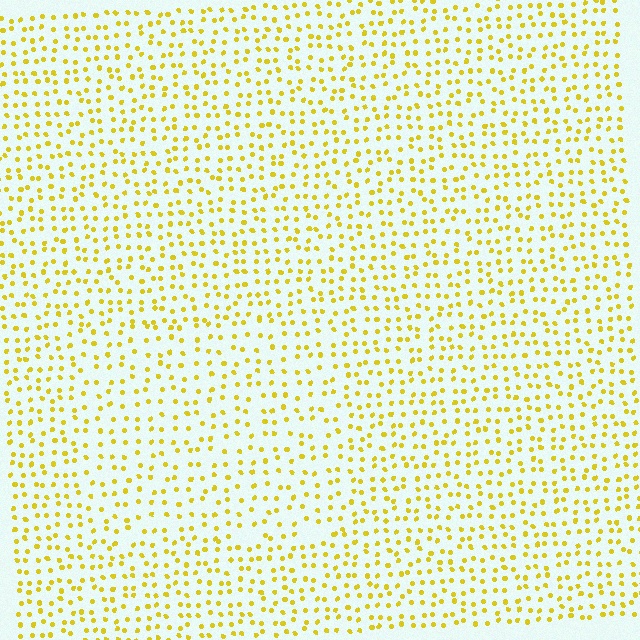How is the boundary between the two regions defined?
The boundary is defined by a change in element density (approximately 1.4x ratio). All elements are the same color, size, and shape.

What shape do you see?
I see a rectangle.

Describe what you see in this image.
The image contains small yellow elements arranged at two different densities. A rectangle-shaped region is visible where the elements are less densely packed than the surrounding area.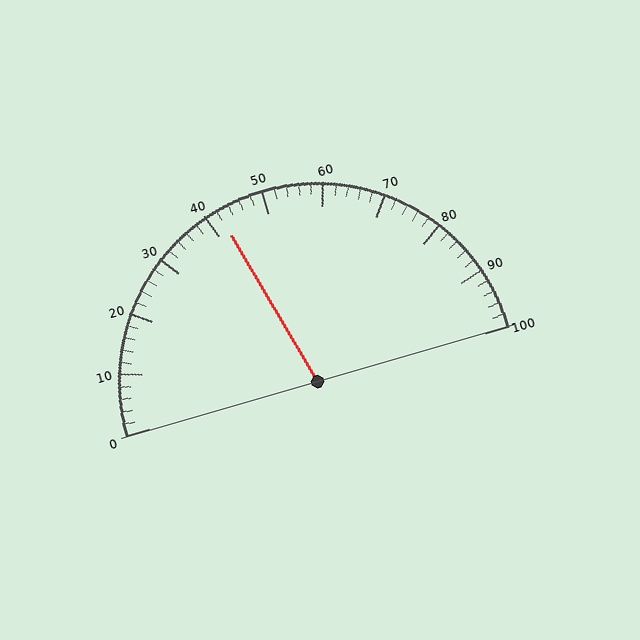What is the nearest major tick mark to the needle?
The nearest major tick mark is 40.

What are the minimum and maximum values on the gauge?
The gauge ranges from 0 to 100.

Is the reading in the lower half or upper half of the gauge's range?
The reading is in the lower half of the range (0 to 100).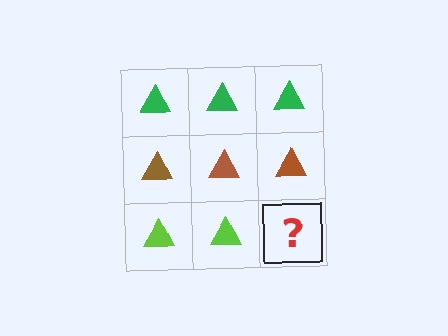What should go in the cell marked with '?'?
The missing cell should contain a lime triangle.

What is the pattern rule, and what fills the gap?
The rule is that each row has a consistent color. The gap should be filled with a lime triangle.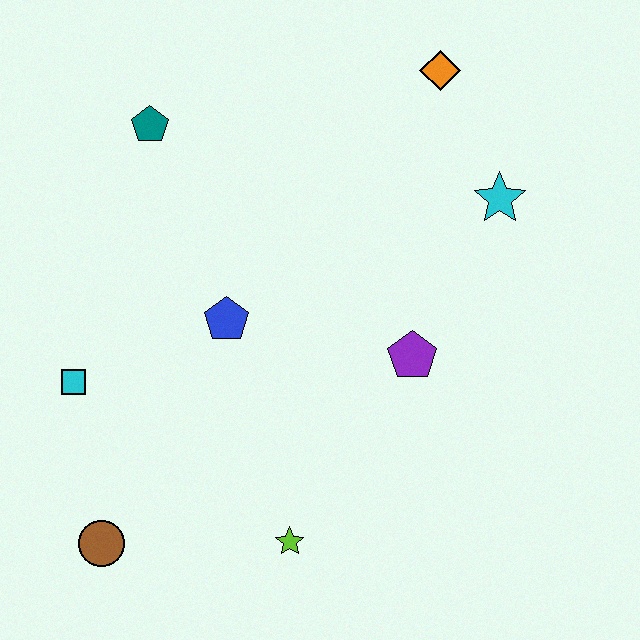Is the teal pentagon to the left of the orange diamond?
Yes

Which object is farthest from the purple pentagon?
The brown circle is farthest from the purple pentagon.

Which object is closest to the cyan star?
The orange diamond is closest to the cyan star.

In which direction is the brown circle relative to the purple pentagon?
The brown circle is to the left of the purple pentagon.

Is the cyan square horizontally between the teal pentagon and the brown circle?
No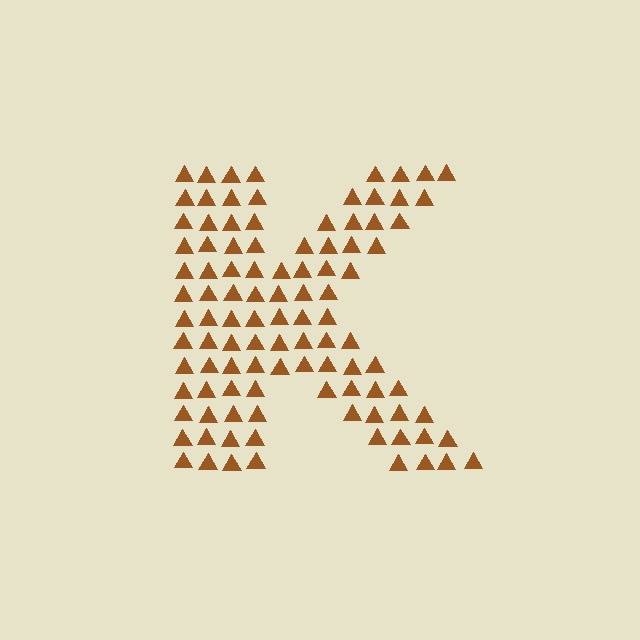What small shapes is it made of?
It is made of small triangles.